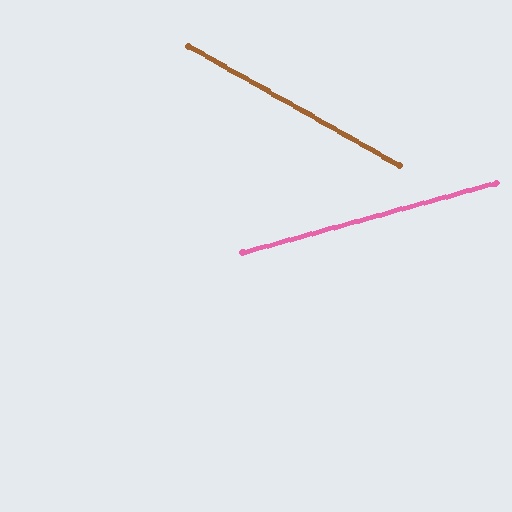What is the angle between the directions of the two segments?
Approximately 45 degrees.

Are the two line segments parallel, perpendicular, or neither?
Neither parallel nor perpendicular — they differ by about 45°.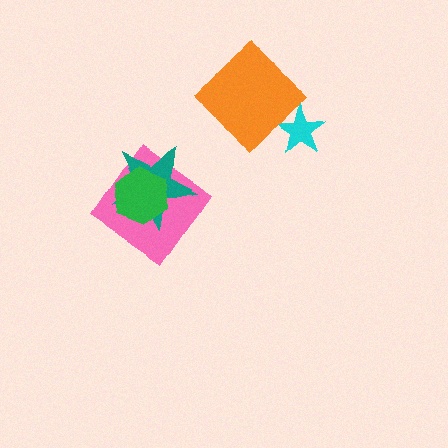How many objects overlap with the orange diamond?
0 objects overlap with the orange diamond.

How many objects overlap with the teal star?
2 objects overlap with the teal star.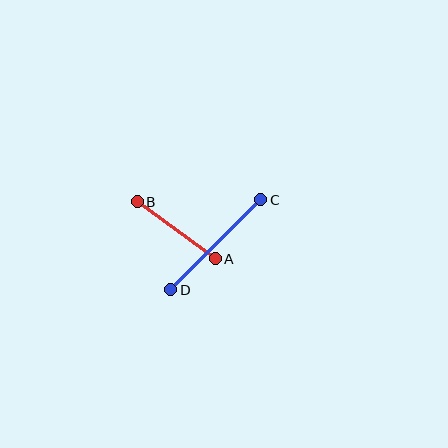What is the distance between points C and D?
The distance is approximately 128 pixels.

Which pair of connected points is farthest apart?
Points C and D are farthest apart.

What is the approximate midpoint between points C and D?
The midpoint is at approximately (216, 245) pixels.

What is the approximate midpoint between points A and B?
The midpoint is at approximately (176, 230) pixels.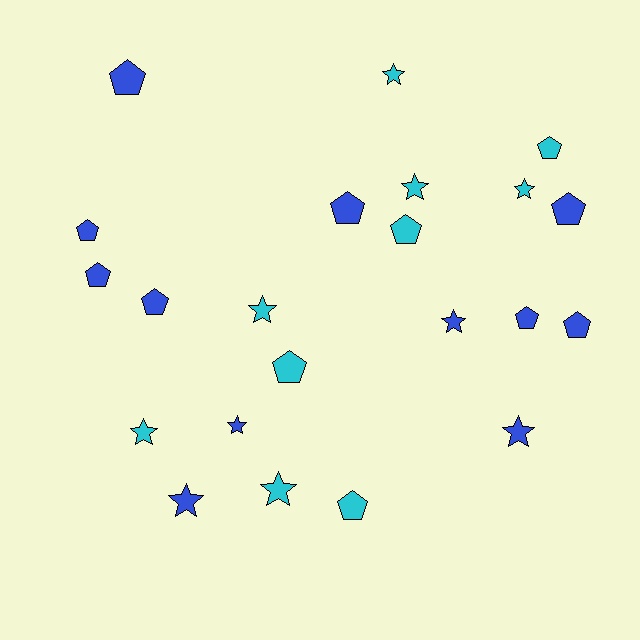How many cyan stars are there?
There are 6 cyan stars.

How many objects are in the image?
There are 22 objects.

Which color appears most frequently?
Blue, with 12 objects.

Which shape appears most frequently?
Pentagon, with 12 objects.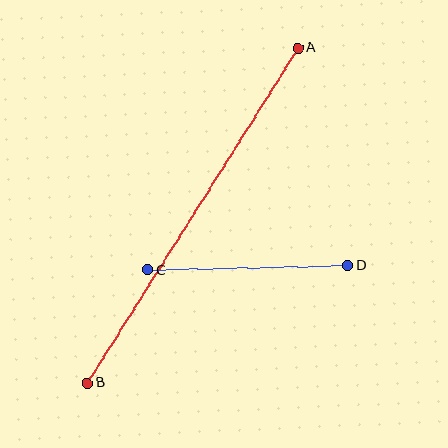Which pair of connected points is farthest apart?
Points A and B are farthest apart.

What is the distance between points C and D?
The distance is approximately 200 pixels.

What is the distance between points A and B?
The distance is approximately 396 pixels.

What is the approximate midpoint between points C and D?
The midpoint is at approximately (247, 268) pixels.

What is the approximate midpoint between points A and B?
The midpoint is at approximately (193, 216) pixels.